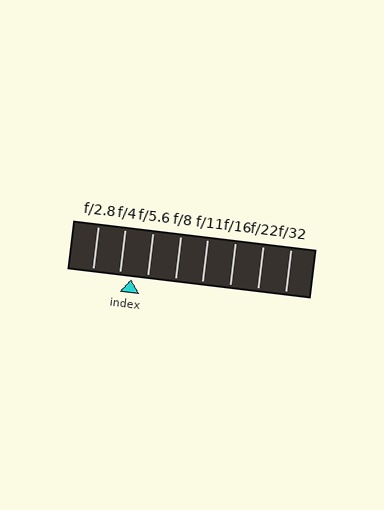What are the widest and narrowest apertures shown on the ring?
The widest aperture shown is f/2.8 and the narrowest is f/32.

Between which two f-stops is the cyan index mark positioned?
The index mark is between f/4 and f/5.6.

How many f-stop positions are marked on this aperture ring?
There are 8 f-stop positions marked.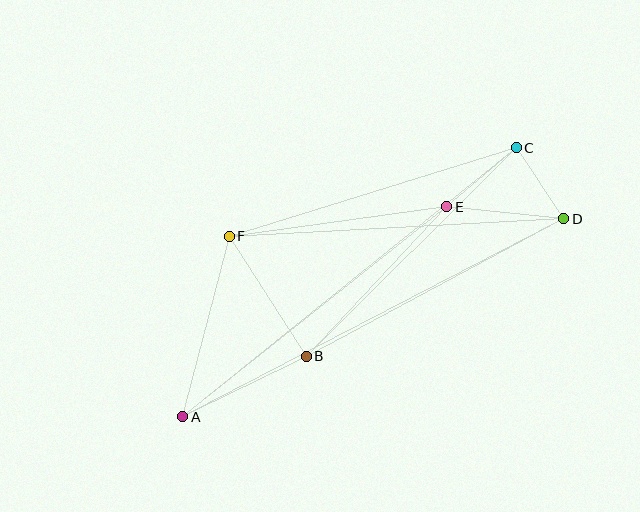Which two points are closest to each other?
Points C and D are closest to each other.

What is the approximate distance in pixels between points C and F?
The distance between C and F is approximately 300 pixels.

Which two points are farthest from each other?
Points A and D are farthest from each other.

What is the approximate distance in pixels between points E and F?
The distance between E and F is approximately 219 pixels.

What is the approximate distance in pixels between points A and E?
The distance between A and E is approximately 337 pixels.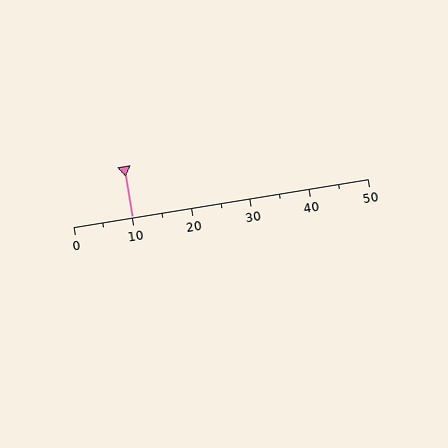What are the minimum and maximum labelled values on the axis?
The axis runs from 0 to 50.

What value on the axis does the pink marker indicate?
The marker indicates approximately 10.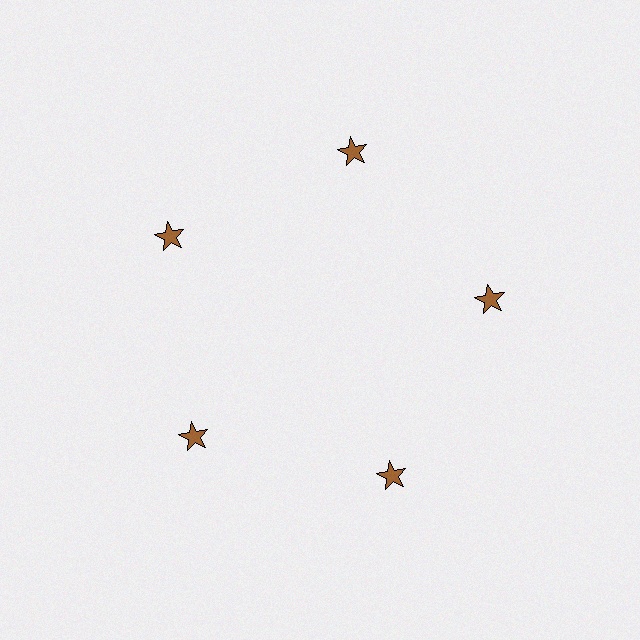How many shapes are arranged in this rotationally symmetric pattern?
There are 5 shapes, arranged in 5 groups of 1.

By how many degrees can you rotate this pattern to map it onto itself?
The pattern maps onto itself every 72 degrees of rotation.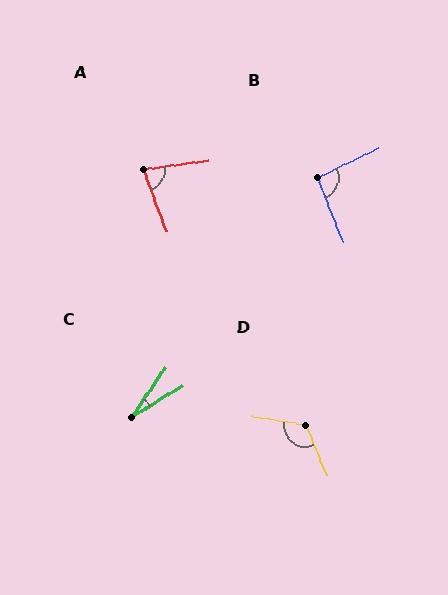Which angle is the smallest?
C, at approximately 24 degrees.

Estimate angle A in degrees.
Approximately 77 degrees.